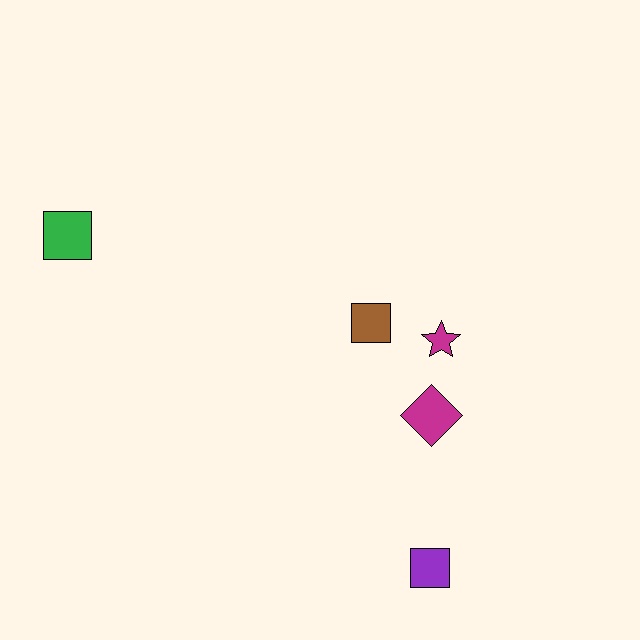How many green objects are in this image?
There is 1 green object.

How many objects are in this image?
There are 5 objects.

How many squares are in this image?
There are 3 squares.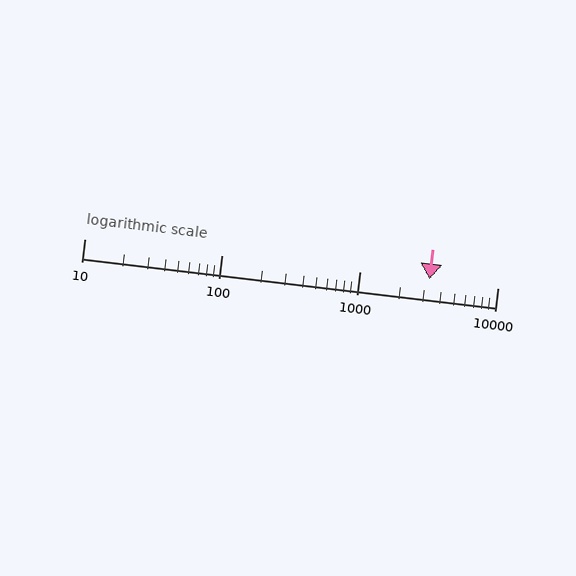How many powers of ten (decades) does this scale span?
The scale spans 3 decades, from 10 to 10000.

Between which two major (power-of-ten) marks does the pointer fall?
The pointer is between 1000 and 10000.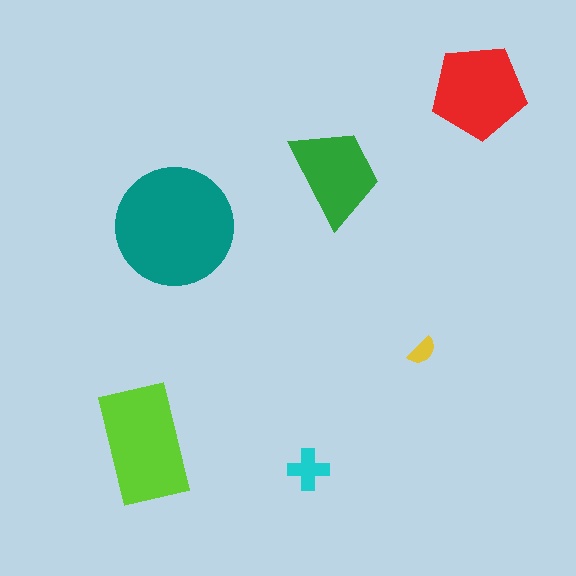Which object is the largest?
The teal circle.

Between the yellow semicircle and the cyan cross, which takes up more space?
The cyan cross.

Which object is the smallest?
The yellow semicircle.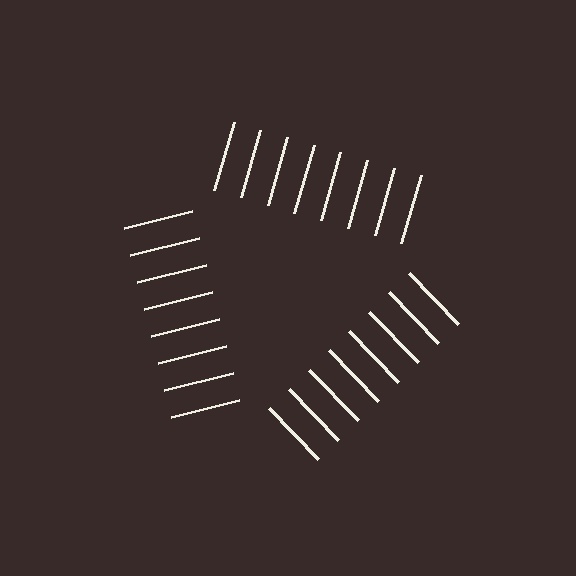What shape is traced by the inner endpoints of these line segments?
An illusory triangle — the line segments terminate on its edges but no continuous stroke is drawn.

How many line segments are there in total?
24 — 8 along each of the 3 edges.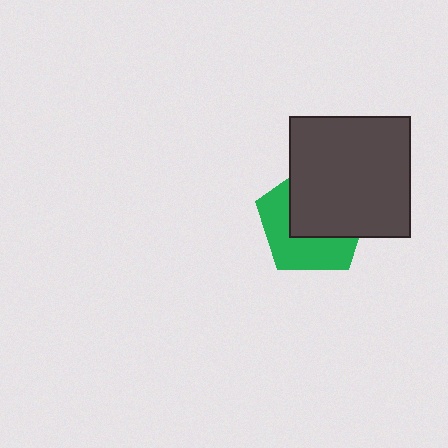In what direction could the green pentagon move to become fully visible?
The green pentagon could move toward the lower-left. That would shift it out from behind the dark gray square entirely.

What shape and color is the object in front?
The object in front is a dark gray square.